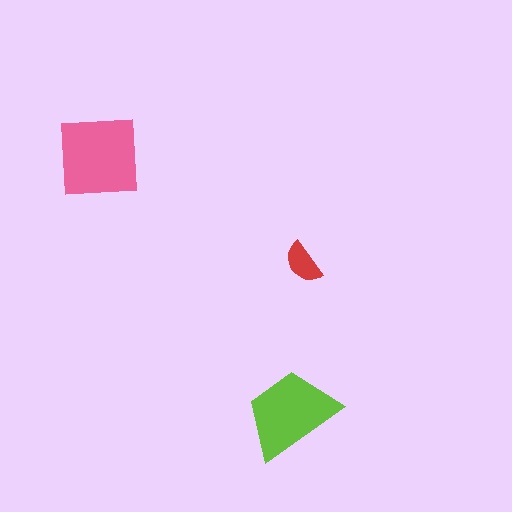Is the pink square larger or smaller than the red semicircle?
Larger.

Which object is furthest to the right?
The red semicircle is rightmost.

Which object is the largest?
The pink square.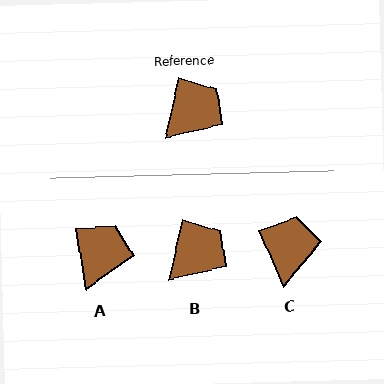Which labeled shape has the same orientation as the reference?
B.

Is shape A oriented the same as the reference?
No, it is off by about 22 degrees.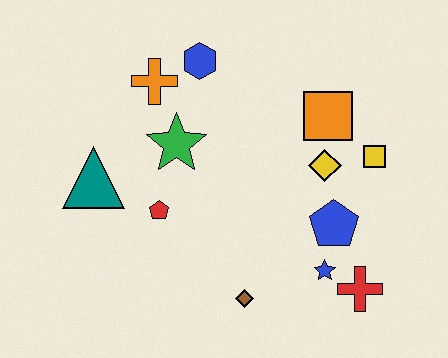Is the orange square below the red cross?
No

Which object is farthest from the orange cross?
The red cross is farthest from the orange cross.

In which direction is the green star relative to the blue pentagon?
The green star is to the left of the blue pentagon.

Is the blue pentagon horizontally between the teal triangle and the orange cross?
No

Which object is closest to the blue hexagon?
The orange cross is closest to the blue hexagon.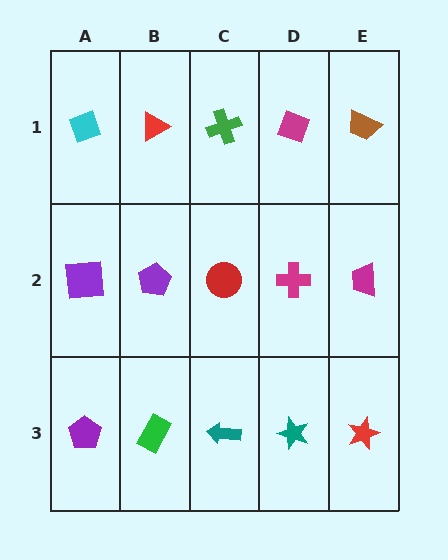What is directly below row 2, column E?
A red star.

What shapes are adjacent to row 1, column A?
A purple square (row 2, column A), a red triangle (row 1, column B).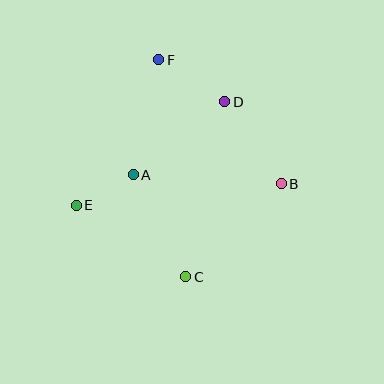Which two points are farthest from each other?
Points C and F are farthest from each other.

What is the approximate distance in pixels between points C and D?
The distance between C and D is approximately 179 pixels.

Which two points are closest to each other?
Points A and E are closest to each other.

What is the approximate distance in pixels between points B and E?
The distance between B and E is approximately 206 pixels.